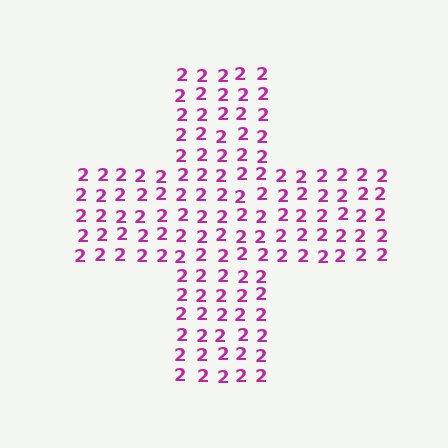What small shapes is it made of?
It is made of small digit 2's.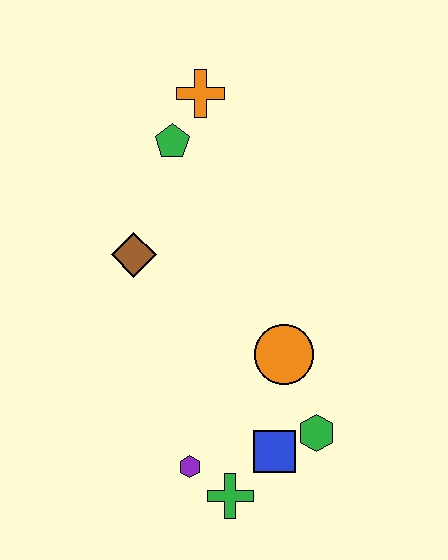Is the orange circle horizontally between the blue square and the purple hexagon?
No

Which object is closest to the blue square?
The green hexagon is closest to the blue square.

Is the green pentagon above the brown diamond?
Yes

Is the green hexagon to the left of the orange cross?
No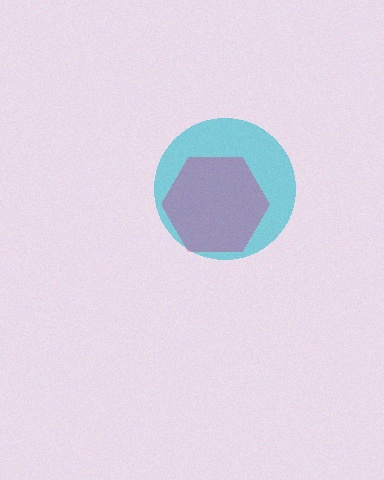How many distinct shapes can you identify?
There are 2 distinct shapes: a cyan circle, a magenta hexagon.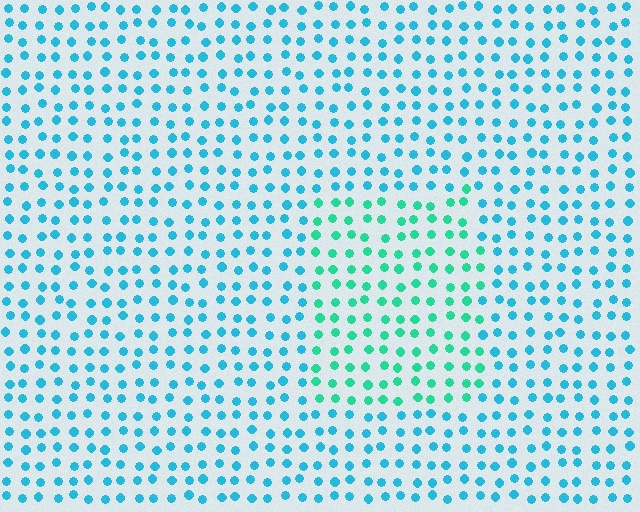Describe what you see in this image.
The image is filled with small cyan elements in a uniform arrangement. A rectangle-shaped region is visible where the elements are tinted to a slightly different hue, forming a subtle color boundary.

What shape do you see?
I see a rectangle.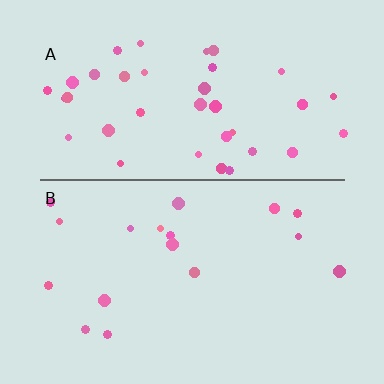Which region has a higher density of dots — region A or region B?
A (the top).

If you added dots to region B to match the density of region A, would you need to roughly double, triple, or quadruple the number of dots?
Approximately double.